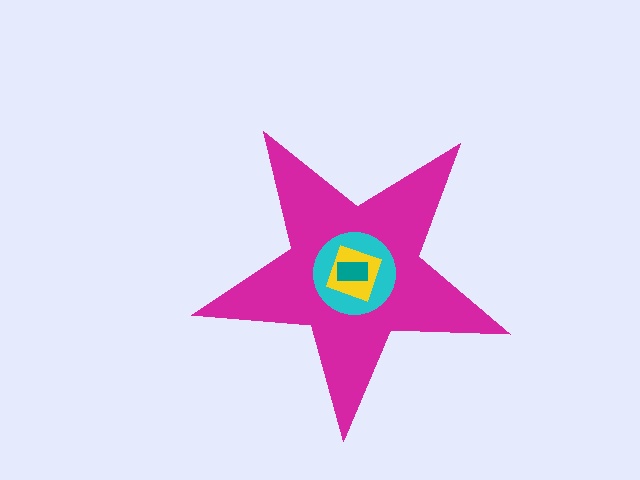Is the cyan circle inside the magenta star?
Yes.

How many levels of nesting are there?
4.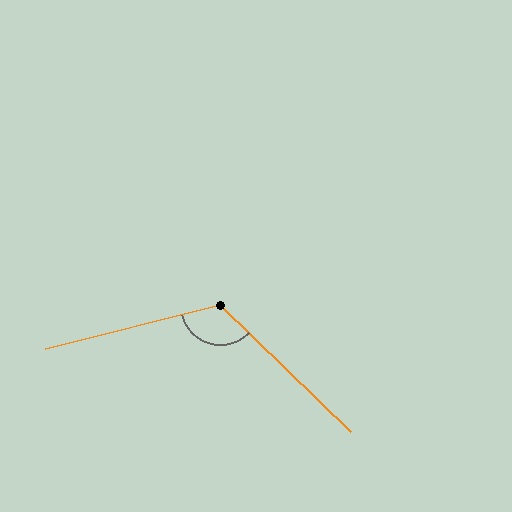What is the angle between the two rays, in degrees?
Approximately 122 degrees.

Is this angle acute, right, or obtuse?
It is obtuse.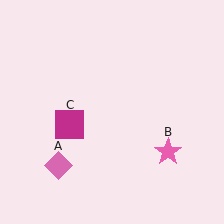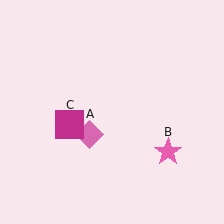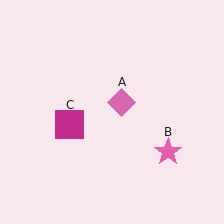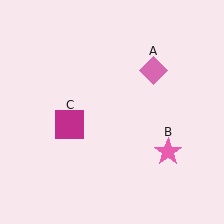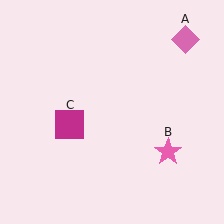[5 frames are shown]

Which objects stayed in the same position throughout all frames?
Pink star (object B) and magenta square (object C) remained stationary.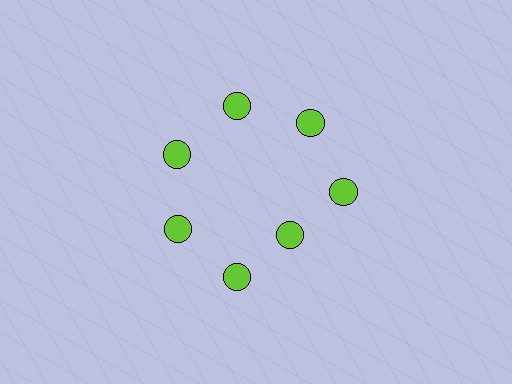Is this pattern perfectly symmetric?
No. The 7 lime circles are arranged in a ring, but one element near the 5 o'clock position is pulled inward toward the center, breaking the 7-fold rotational symmetry.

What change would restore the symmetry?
The symmetry would be restored by moving it outward, back onto the ring so that all 7 circles sit at equal angles and equal distance from the center.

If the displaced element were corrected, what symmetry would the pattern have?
It would have 7-fold rotational symmetry — the pattern would map onto itself every 51 degrees.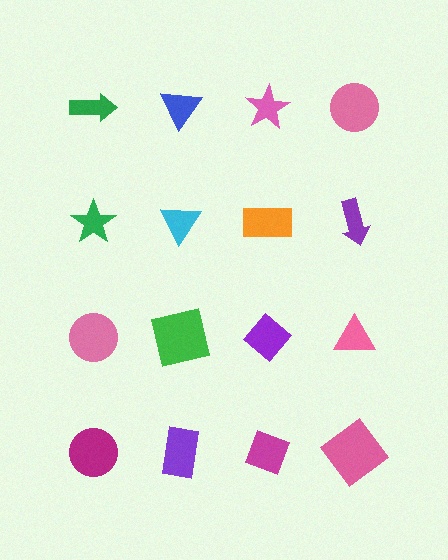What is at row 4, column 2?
A purple rectangle.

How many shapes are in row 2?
4 shapes.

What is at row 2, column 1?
A green star.